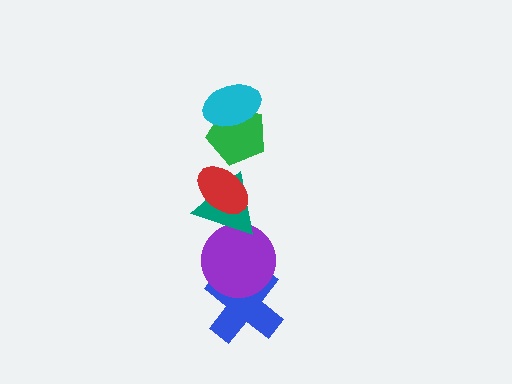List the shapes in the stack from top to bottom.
From top to bottom: the cyan ellipse, the green pentagon, the red ellipse, the teal triangle, the purple circle, the blue cross.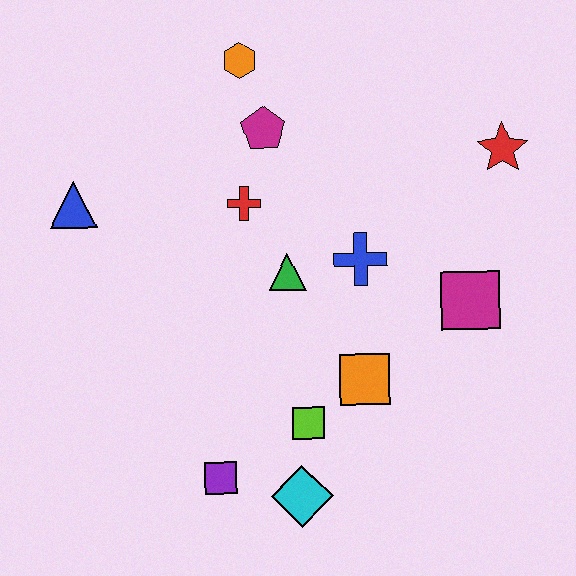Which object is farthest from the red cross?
The cyan diamond is farthest from the red cross.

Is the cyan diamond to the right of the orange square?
No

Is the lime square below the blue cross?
Yes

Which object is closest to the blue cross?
The green triangle is closest to the blue cross.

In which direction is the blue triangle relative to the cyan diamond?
The blue triangle is above the cyan diamond.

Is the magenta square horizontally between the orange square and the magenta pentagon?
No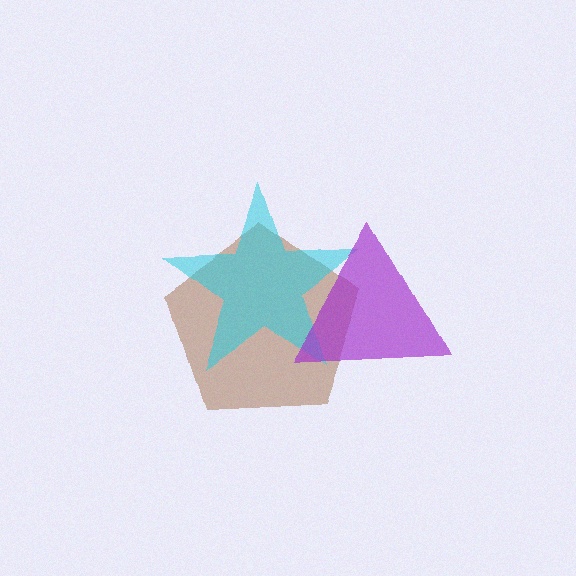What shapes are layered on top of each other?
The layered shapes are: a brown pentagon, a cyan star, a purple triangle.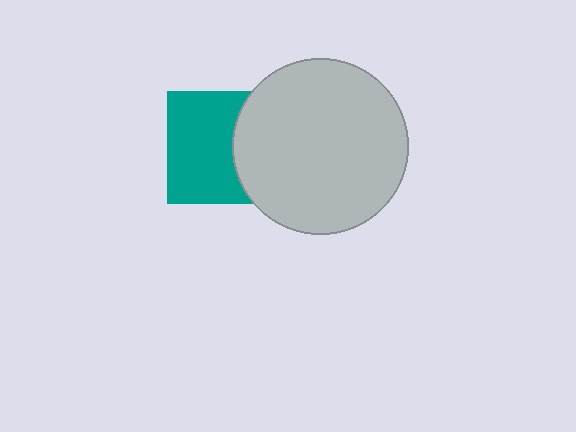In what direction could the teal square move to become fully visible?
The teal square could move left. That would shift it out from behind the light gray circle entirely.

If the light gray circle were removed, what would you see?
You would see the complete teal square.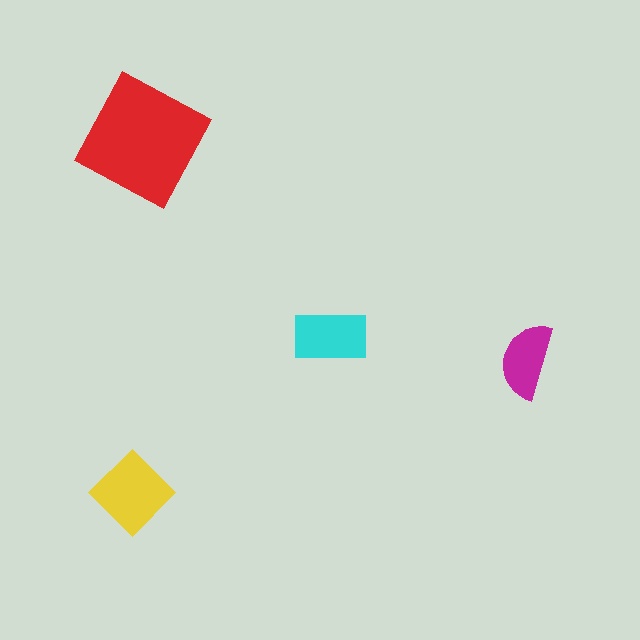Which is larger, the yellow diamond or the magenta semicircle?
The yellow diamond.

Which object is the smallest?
The magenta semicircle.